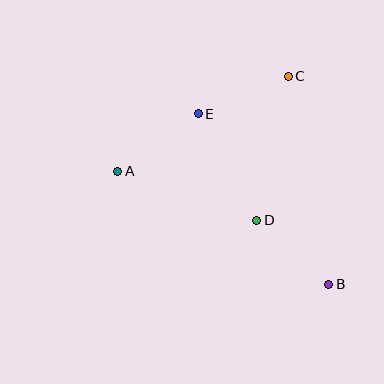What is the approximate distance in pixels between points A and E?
The distance between A and E is approximately 99 pixels.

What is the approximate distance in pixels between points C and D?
The distance between C and D is approximately 147 pixels.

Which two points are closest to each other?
Points B and D are closest to each other.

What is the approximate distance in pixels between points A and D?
The distance between A and D is approximately 148 pixels.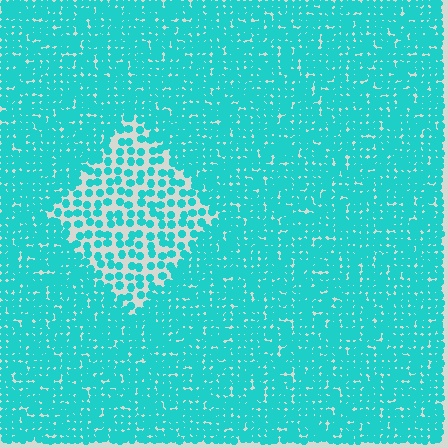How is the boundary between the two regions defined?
The boundary is defined by a change in element density (approximately 2.3x ratio). All elements are the same color, size, and shape.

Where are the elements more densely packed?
The elements are more densely packed outside the diamond boundary.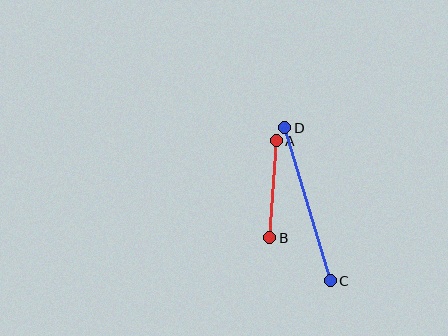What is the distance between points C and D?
The distance is approximately 160 pixels.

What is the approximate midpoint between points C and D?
The midpoint is at approximately (307, 204) pixels.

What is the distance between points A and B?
The distance is approximately 97 pixels.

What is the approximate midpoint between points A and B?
The midpoint is at approximately (273, 189) pixels.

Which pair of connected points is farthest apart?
Points C and D are farthest apart.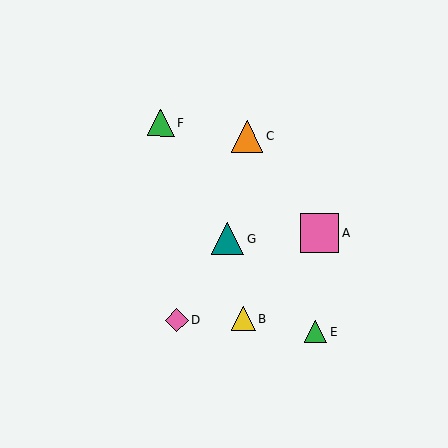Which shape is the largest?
The pink square (labeled A) is the largest.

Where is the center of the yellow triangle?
The center of the yellow triangle is at (243, 319).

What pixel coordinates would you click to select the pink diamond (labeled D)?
Click at (177, 320) to select the pink diamond D.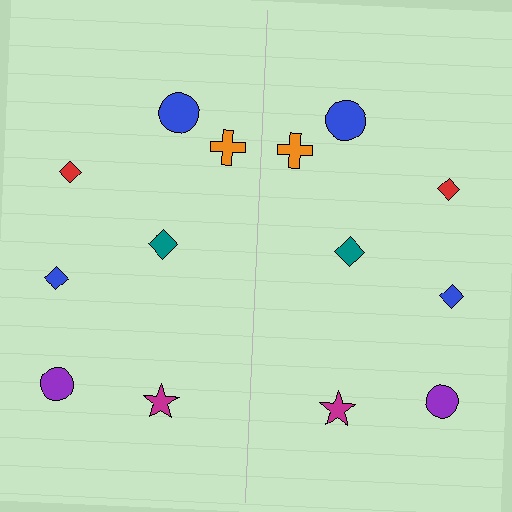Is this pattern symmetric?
Yes, this pattern has bilateral (reflection) symmetry.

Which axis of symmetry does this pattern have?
The pattern has a vertical axis of symmetry running through the center of the image.